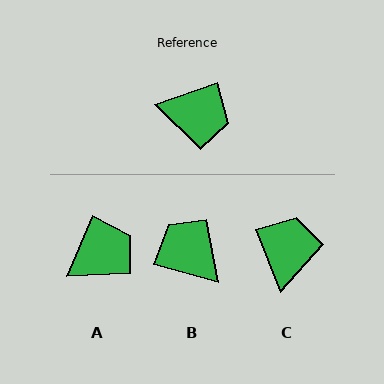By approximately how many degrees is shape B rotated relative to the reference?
Approximately 145 degrees counter-clockwise.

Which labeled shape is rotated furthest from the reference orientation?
B, about 145 degrees away.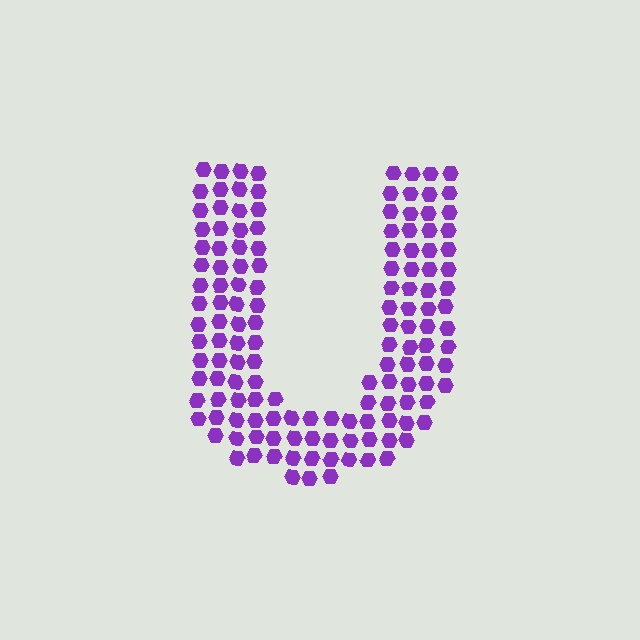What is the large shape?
The large shape is the letter U.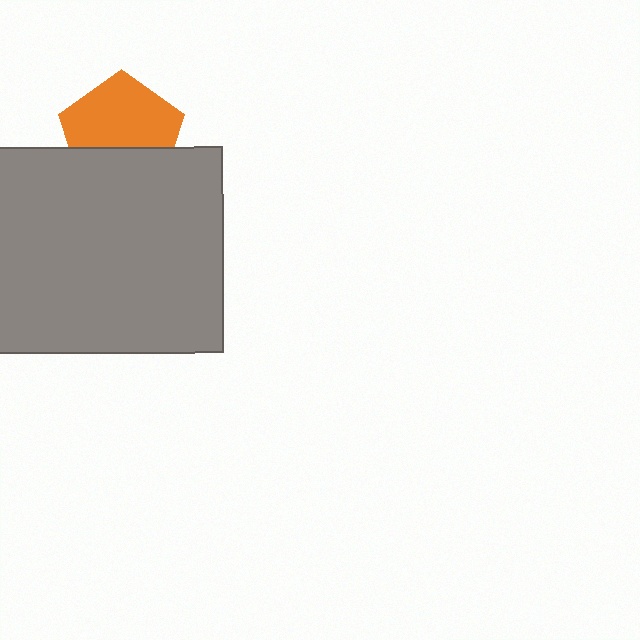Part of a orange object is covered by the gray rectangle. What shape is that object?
It is a pentagon.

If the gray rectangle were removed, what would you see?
You would see the complete orange pentagon.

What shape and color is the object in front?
The object in front is a gray rectangle.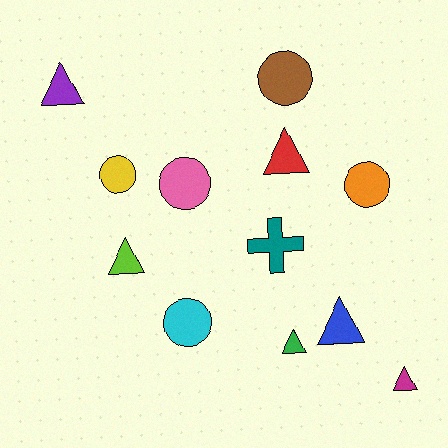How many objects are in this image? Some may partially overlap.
There are 12 objects.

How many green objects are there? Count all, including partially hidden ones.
There is 1 green object.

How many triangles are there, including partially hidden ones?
There are 6 triangles.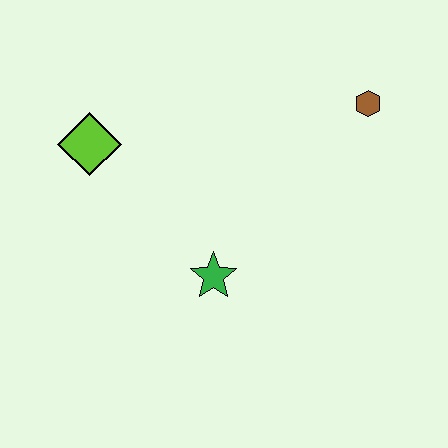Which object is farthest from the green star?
The brown hexagon is farthest from the green star.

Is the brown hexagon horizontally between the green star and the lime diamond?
No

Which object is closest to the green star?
The lime diamond is closest to the green star.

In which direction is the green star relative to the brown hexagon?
The green star is below the brown hexagon.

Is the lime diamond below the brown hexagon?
Yes